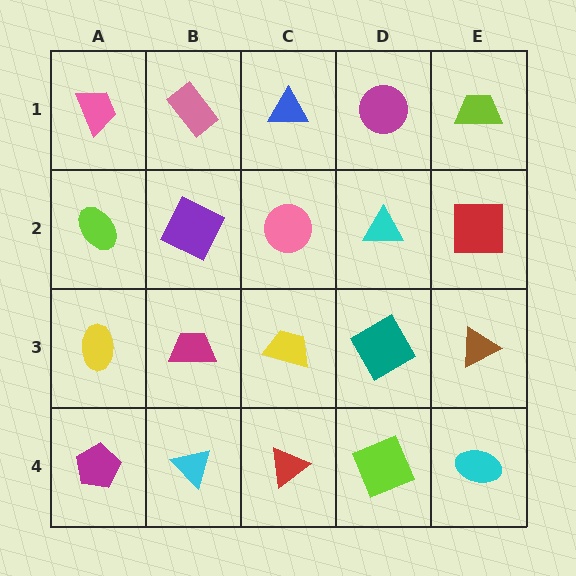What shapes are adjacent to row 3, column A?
A lime ellipse (row 2, column A), a magenta pentagon (row 4, column A), a magenta trapezoid (row 3, column B).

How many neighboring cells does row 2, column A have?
3.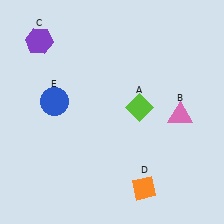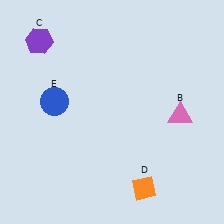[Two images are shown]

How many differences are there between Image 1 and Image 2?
There is 1 difference between the two images.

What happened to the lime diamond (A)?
The lime diamond (A) was removed in Image 2. It was in the top-right area of Image 1.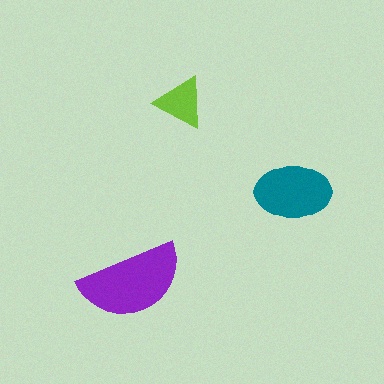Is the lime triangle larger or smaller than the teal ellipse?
Smaller.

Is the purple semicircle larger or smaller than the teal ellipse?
Larger.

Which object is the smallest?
The lime triangle.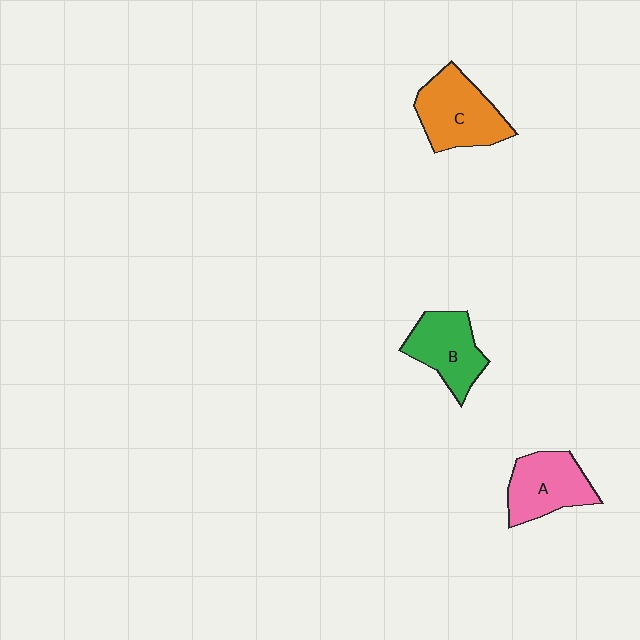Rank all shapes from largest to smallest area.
From largest to smallest: C (orange), A (pink), B (green).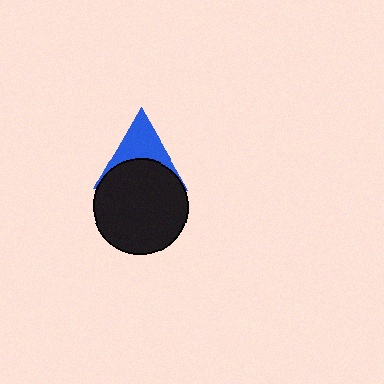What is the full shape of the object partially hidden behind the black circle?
The partially hidden object is a blue triangle.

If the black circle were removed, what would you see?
You would see the complete blue triangle.